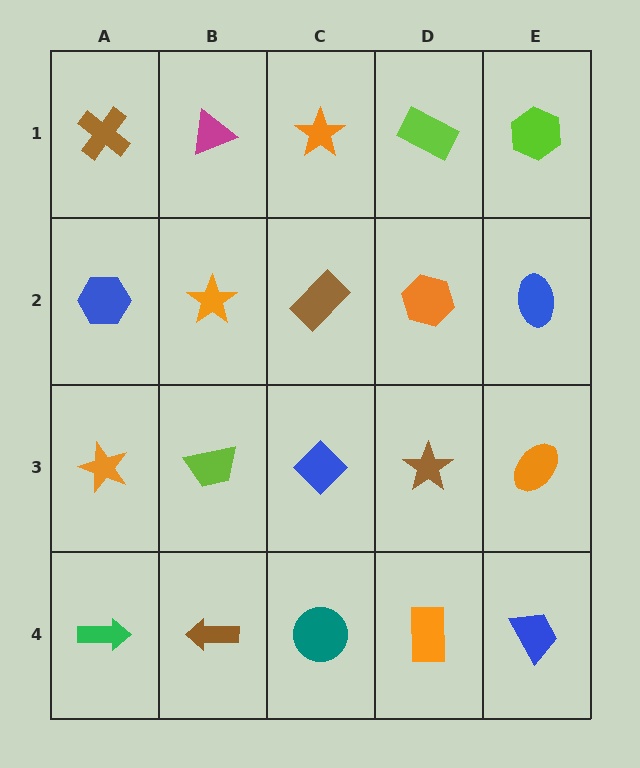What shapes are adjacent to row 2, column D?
A lime rectangle (row 1, column D), a brown star (row 3, column D), a brown rectangle (row 2, column C), a blue ellipse (row 2, column E).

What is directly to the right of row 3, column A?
A lime trapezoid.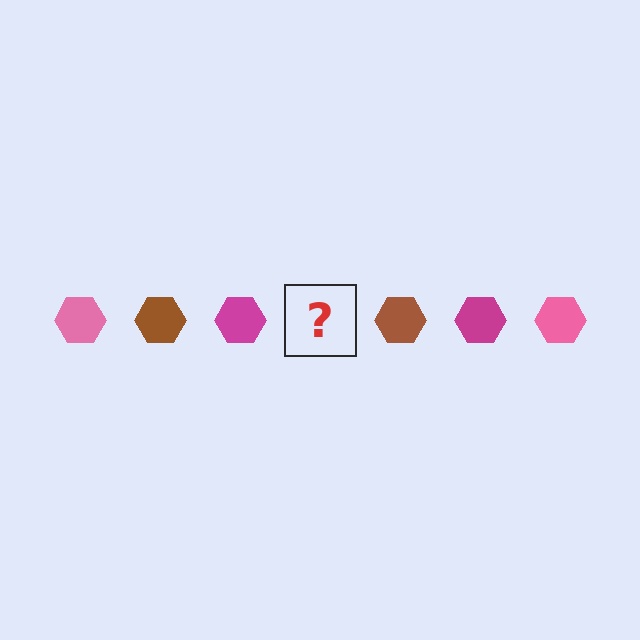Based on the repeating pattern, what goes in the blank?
The blank should be a pink hexagon.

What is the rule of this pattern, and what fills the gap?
The rule is that the pattern cycles through pink, brown, magenta hexagons. The gap should be filled with a pink hexagon.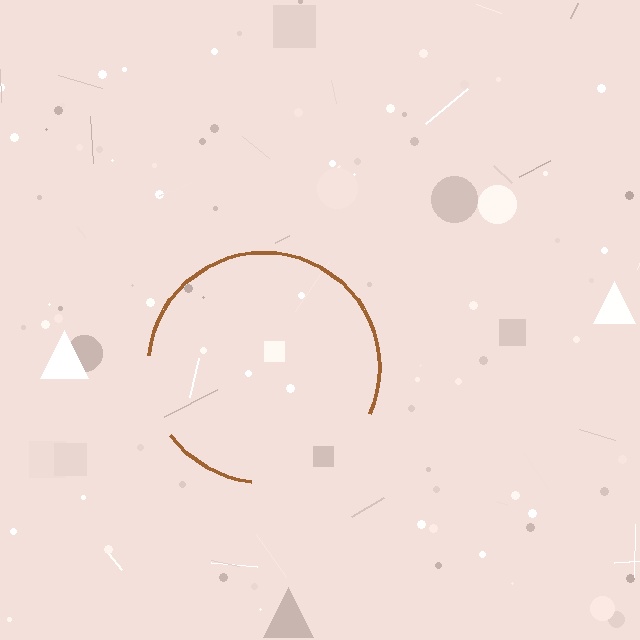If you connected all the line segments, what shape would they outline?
They would outline a circle.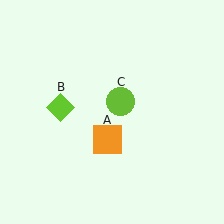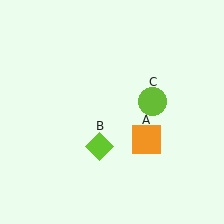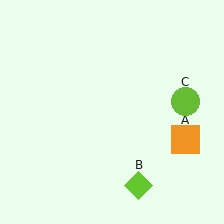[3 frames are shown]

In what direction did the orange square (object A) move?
The orange square (object A) moved right.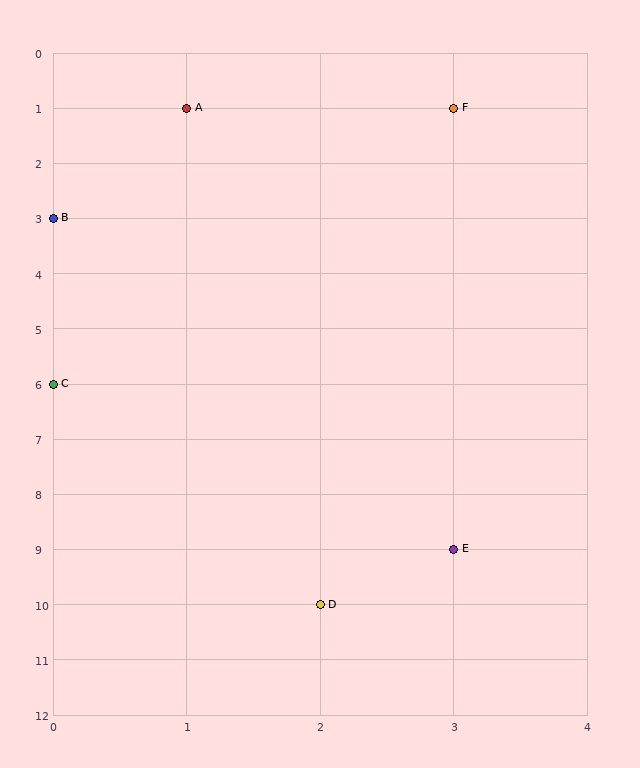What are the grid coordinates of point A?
Point A is at grid coordinates (1, 1).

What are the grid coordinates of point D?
Point D is at grid coordinates (2, 10).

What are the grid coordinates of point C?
Point C is at grid coordinates (0, 6).